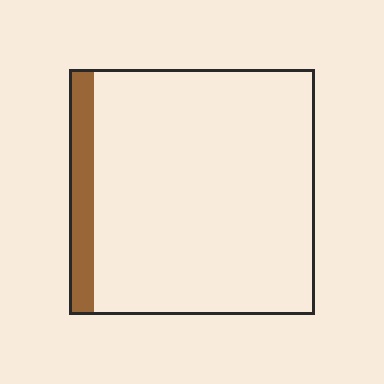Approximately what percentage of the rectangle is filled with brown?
Approximately 10%.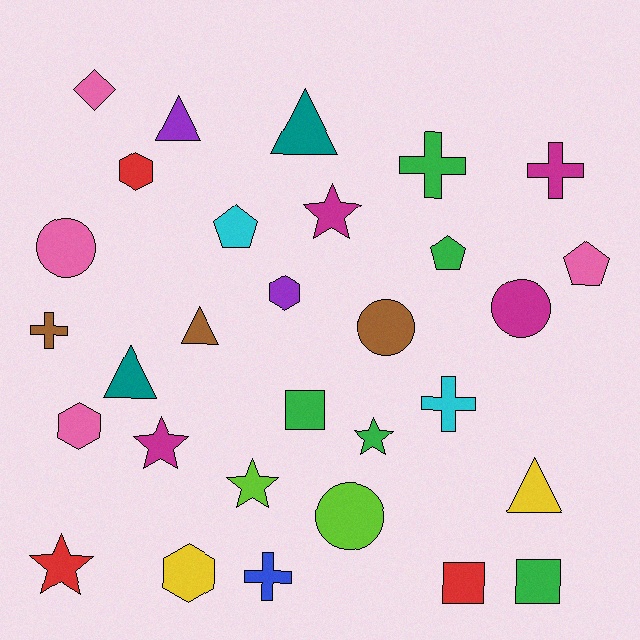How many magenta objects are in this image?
There are 4 magenta objects.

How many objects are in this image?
There are 30 objects.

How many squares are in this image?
There are 3 squares.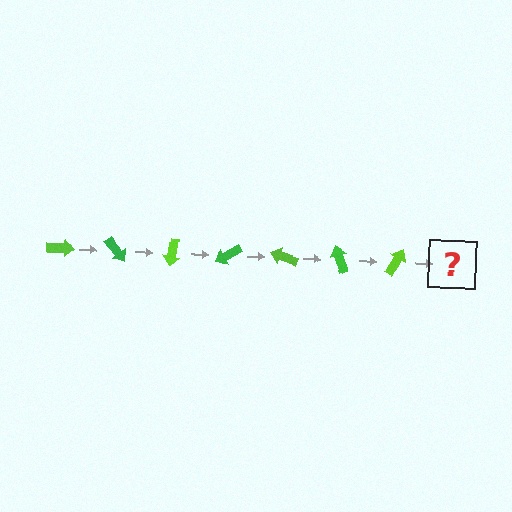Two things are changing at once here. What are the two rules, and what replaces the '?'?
The two rules are that it rotates 50 degrees each step and the color cycles through lime and green. The '?' should be a green arrow, rotated 350 degrees from the start.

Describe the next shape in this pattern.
It should be a green arrow, rotated 350 degrees from the start.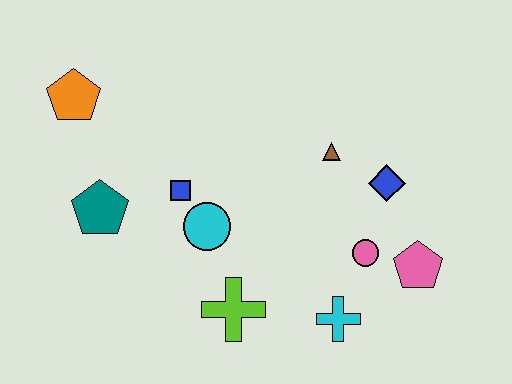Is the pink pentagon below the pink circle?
Yes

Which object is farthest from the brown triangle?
The orange pentagon is farthest from the brown triangle.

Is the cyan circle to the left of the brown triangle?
Yes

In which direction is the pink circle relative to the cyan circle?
The pink circle is to the right of the cyan circle.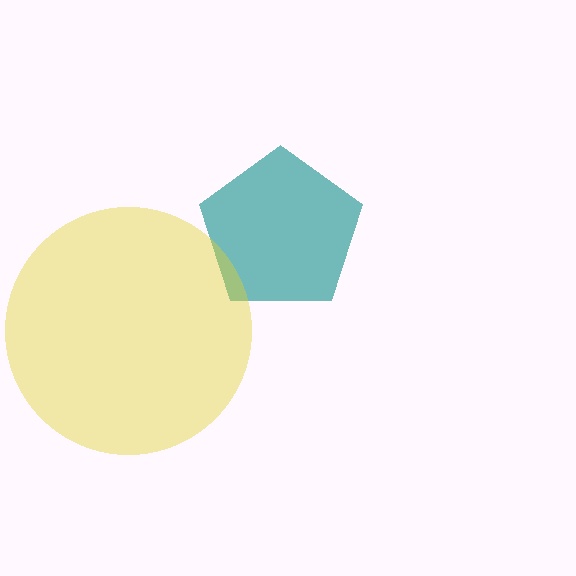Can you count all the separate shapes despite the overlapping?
Yes, there are 2 separate shapes.